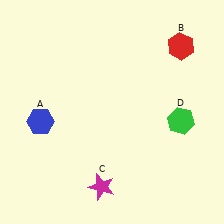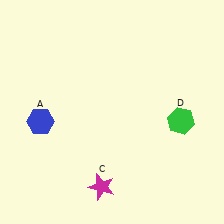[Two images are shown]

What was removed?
The red hexagon (B) was removed in Image 2.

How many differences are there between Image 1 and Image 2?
There is 1 difference between the two images.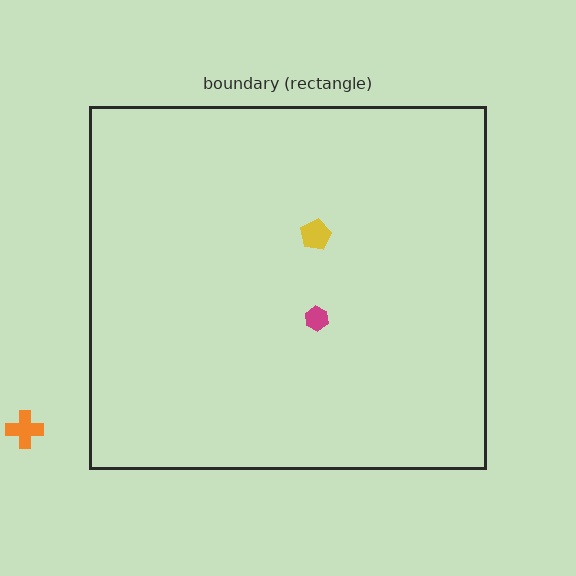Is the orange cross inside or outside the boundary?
Outside.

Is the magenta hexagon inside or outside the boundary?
Inside.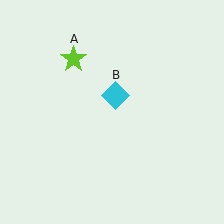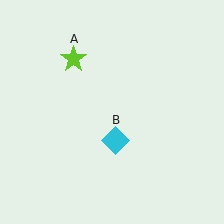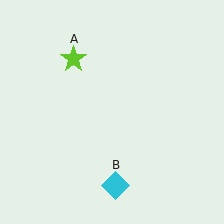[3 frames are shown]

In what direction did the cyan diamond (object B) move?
The cyan diamond (object B) moved down.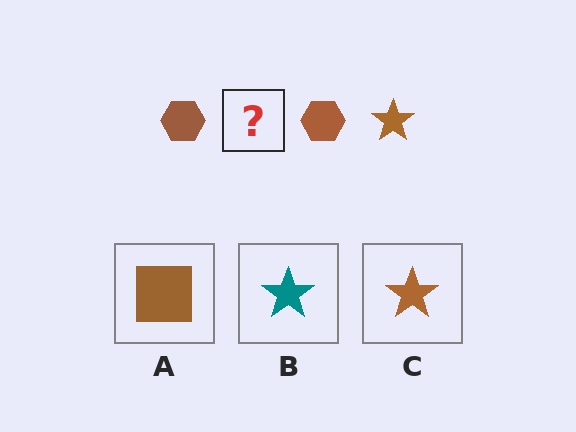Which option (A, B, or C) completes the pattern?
C.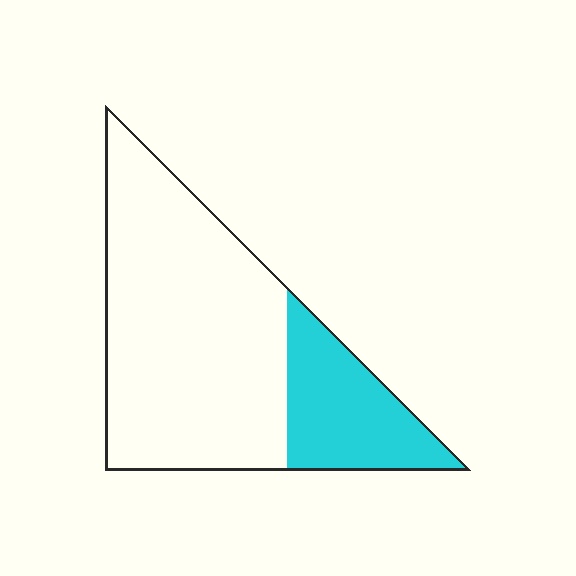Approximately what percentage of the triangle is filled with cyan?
Approximately 25%.